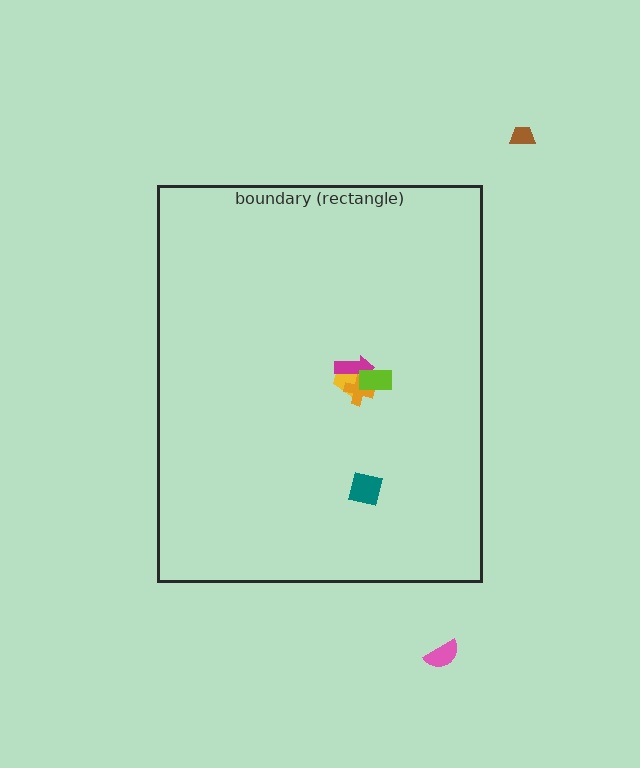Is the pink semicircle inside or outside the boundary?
Outside.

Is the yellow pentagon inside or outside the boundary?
Inside.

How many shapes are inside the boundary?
5 inside, 2 outside.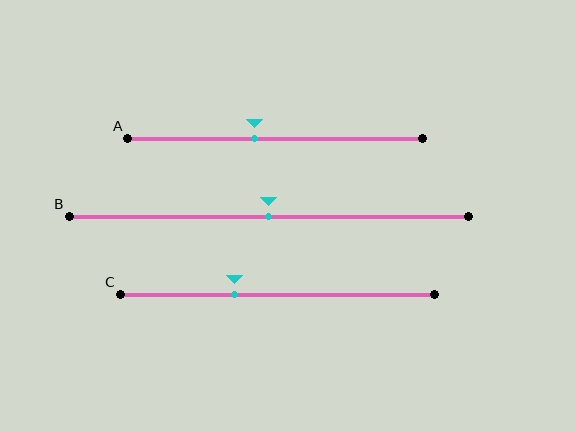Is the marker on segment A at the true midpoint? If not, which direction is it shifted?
No, the marker on segment A is shifted to the left by about 7% of the segment length.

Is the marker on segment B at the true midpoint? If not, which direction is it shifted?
Yes, the marker on segment B is at the true midpoint.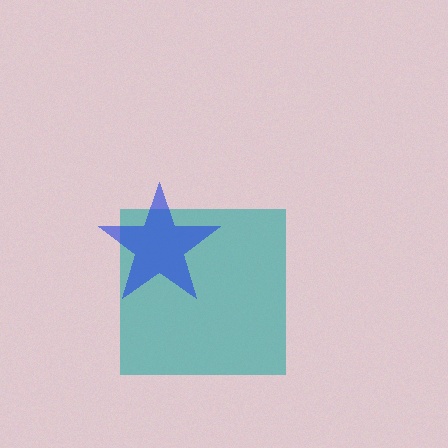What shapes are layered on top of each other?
The layered shapes are: a teal square, a blue star.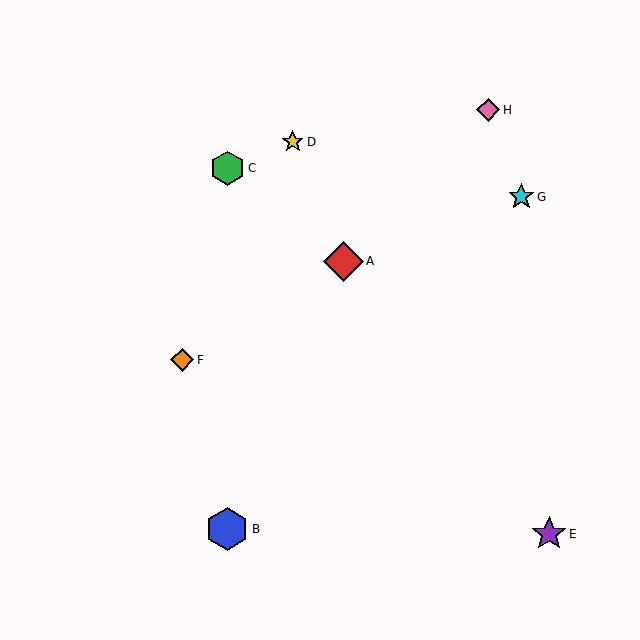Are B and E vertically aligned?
No, B is at x≈227 and E is at x≈549.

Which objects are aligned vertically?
Objects B, C are aligned vertically.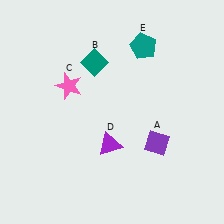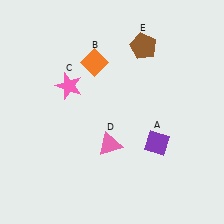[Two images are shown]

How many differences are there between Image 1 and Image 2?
There are 3 differences between the two images.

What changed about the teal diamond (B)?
In Image 1, B is teal. In Image 2, it changed to orange.